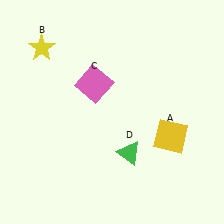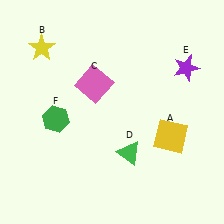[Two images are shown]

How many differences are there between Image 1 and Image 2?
There are 2 differences between the two images.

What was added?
A purple star (E), a green hexagon (F) were added in Image 2.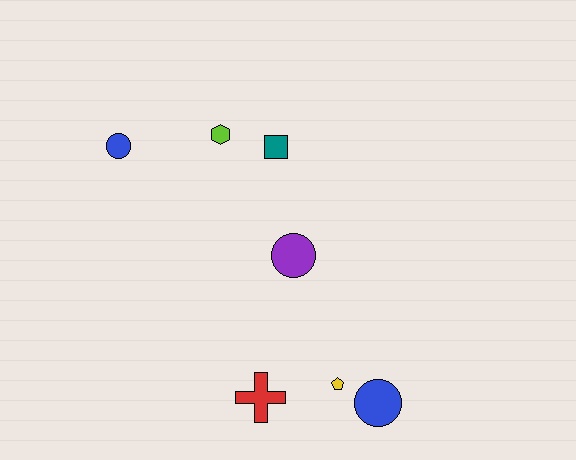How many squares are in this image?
There is 1 square.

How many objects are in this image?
There are 7 objects.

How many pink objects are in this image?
There are no pink objects.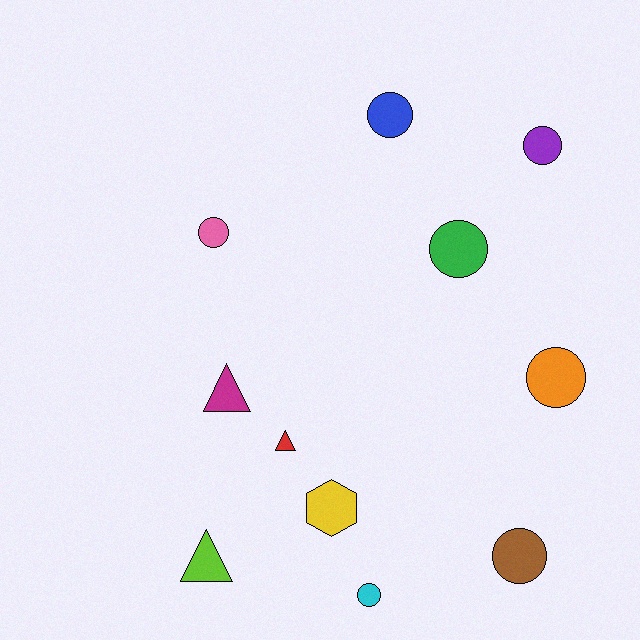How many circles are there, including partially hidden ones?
There are 7 circles.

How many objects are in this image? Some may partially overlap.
There are 11 objects.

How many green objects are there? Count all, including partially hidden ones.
There is 1 green object.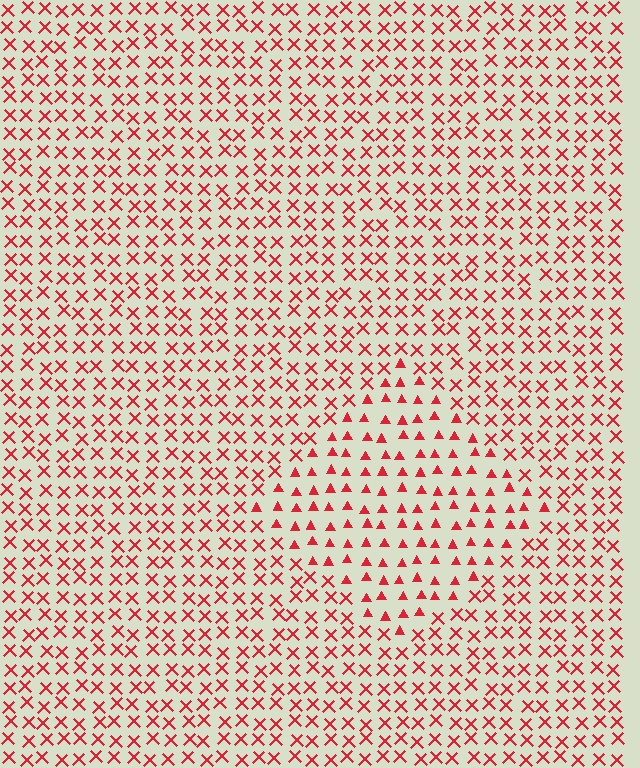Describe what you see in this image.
The image is filled with small red elements arranged in a uniform grid. A diamond-shaped region contains triangles, while the surrounding area contains X marks. The boundary is defined purely by the change in element shape.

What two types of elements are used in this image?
The image uses triangles inside the diamond region and X marks outside it.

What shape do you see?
I see a diamond.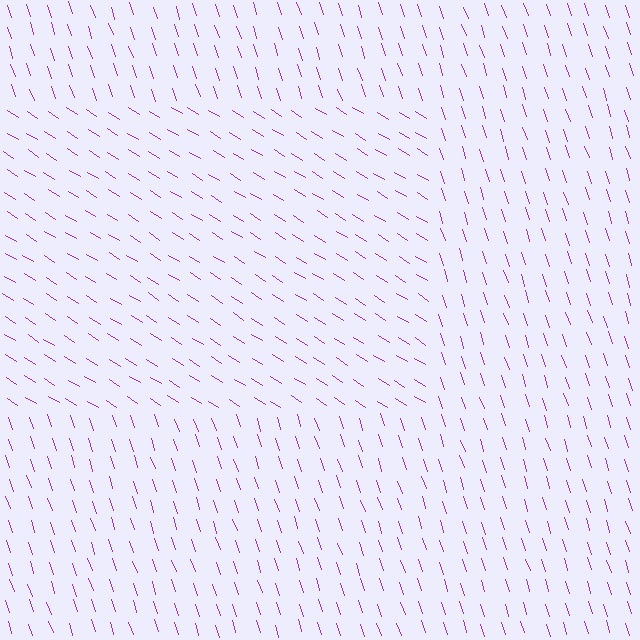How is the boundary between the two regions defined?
The boundary is defined purely by a change in line orientation (approximately 39 degrees difference). All lines are the same color and thickness.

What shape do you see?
I see a rectangle.